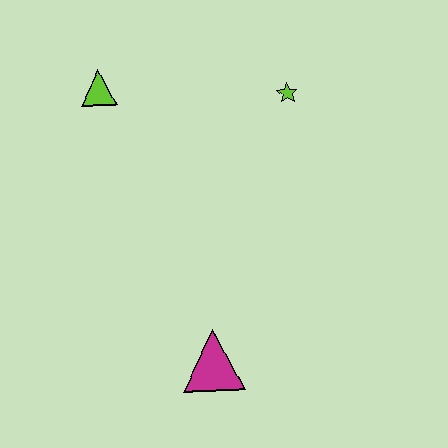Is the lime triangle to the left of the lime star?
Yes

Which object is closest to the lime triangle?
The lime star is closest to the lime triangle.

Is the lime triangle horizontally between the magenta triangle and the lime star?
No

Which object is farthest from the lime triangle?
The magenta triangle is farthest from the lime triangle.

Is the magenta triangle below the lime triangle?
Yes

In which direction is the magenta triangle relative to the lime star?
The magenta triangle is below the lime star.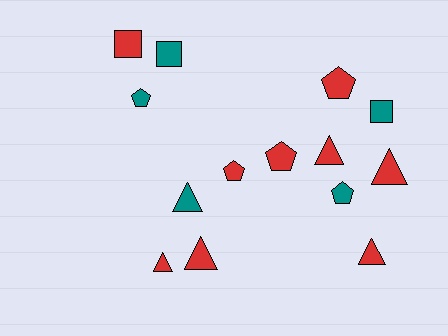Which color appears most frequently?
Red, with 9 objects.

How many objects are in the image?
There are 14 objects.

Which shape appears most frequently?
Triangle, with 6 objects.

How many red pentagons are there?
There are 3 red pentagons.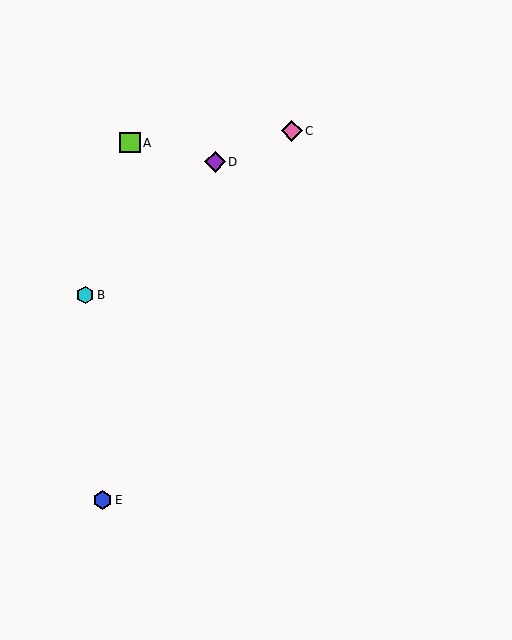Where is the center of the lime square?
The center of the lime square is at (130, 143).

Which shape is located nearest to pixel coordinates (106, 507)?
The blue hexagon (labeled E) at (102, 500) is nearest to that location.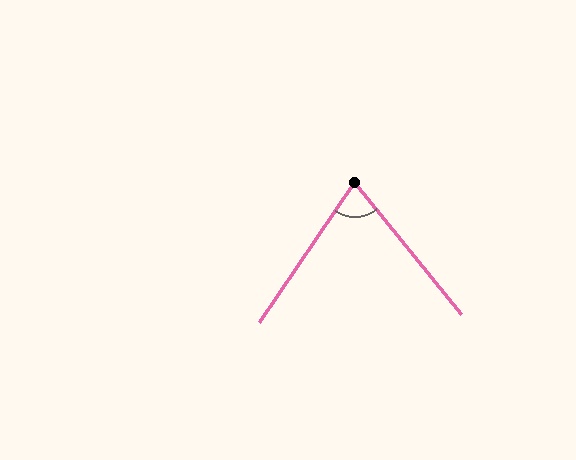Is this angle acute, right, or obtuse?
It is acute.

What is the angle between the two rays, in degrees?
Approximately 73 degrees.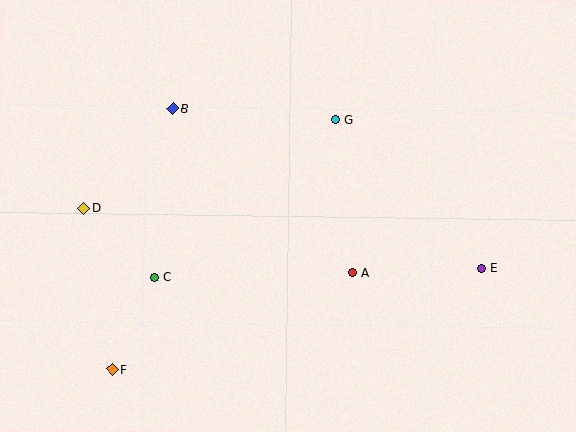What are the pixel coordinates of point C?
Point C is at (155, 277).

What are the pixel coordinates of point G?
Point G is at (336, 120).